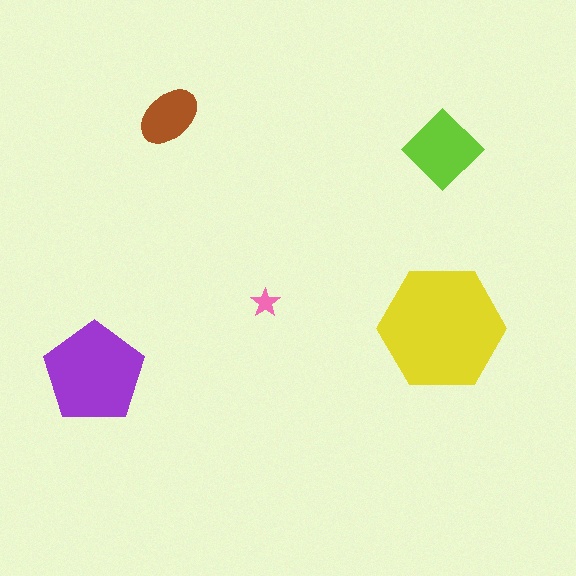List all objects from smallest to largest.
The pink star, the brown ellipse, the lime diamond, the purple pentagon, the yellow hexagon.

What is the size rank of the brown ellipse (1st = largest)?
4th.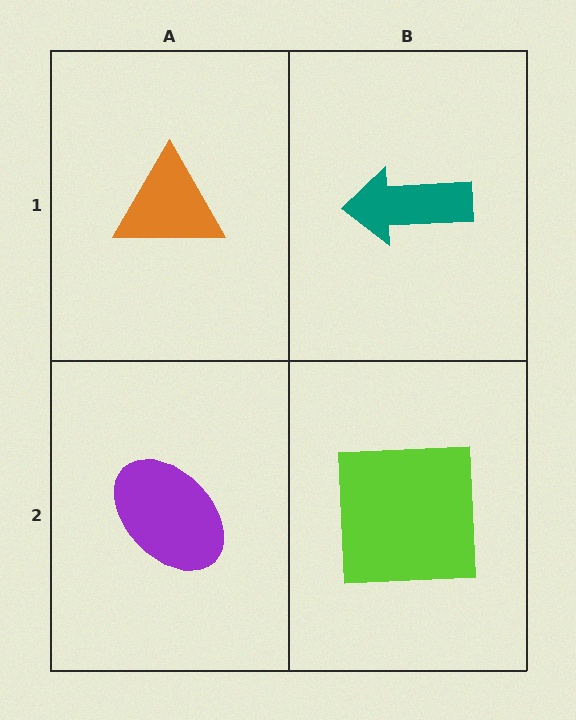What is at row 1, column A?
An orange triangle.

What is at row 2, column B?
A lime square.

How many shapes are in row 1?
2 shapes.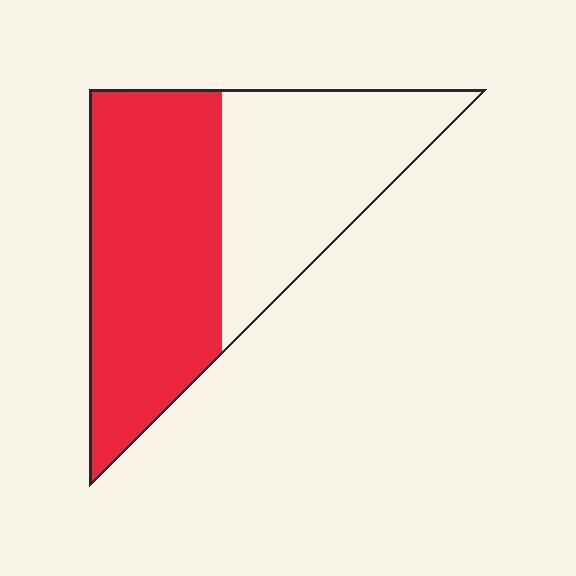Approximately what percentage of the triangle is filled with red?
Approximately 55%.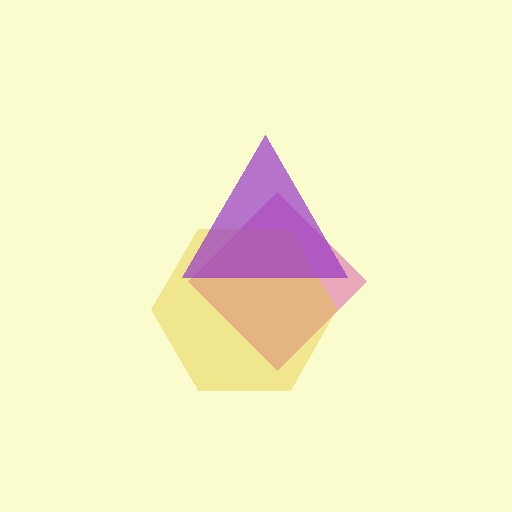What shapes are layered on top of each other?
The layered shapes are: a magenta diamond, a yellow hexagon, a purple triangle.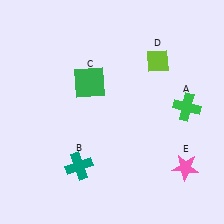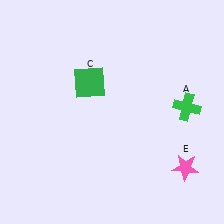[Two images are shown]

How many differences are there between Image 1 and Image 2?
There are 2 differences between the two images.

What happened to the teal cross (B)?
The teal cross (B) was removed in Image 2. It was in the bottom-left area of Image 1.